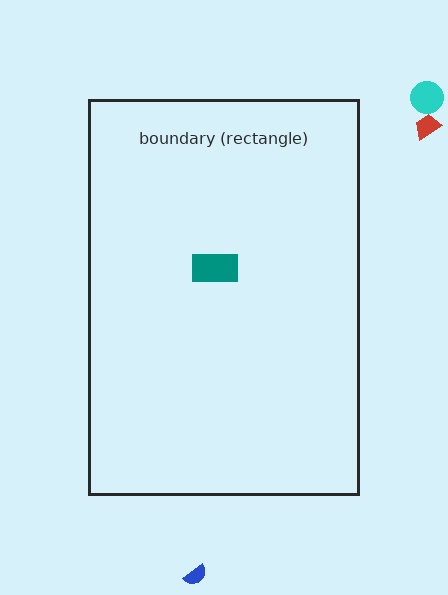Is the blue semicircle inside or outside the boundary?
Outside.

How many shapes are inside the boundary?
1 inside, 3 outside.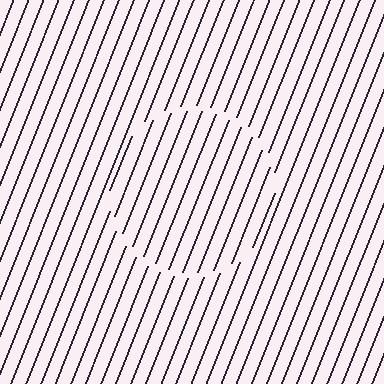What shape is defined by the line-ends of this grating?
An illusory circle. The interior of the shape contains the same grating, shifted by half a period — the contour is defined by the phase discontinuity where line-ends from the inner and outer gratings abut.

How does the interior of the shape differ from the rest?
The interior of the shape contains the same grating, shifted by half a period — the contour is defined by the phase discontinuity where line-ends from the inner and outer gratings abut.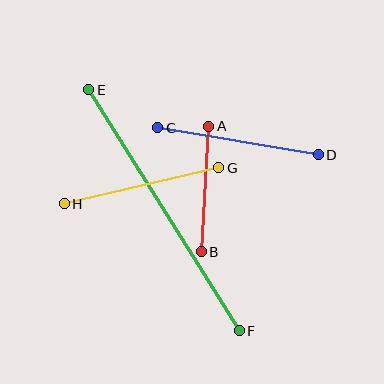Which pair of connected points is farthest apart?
Points E and F are farthest apart.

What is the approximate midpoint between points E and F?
The midpoint is at approximately (164, 210) pixels.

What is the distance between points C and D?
The distance is approximately 163 pixels.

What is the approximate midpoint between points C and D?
The midpoint is at approximately (238, 141) pixels.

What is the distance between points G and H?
The distance is approximately 159 pixels.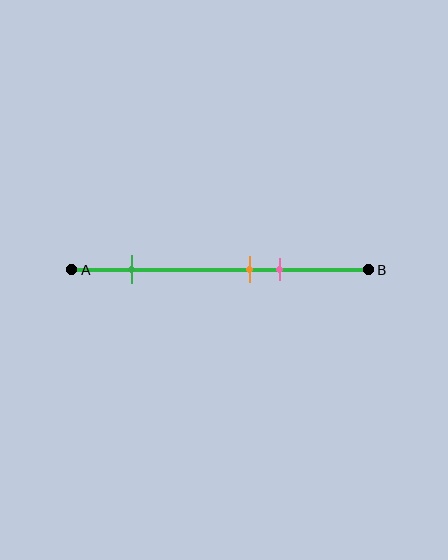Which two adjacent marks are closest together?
The orange and pink marks are the closest adjacent pair.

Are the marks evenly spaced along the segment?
No, the marks are not evenly spaced.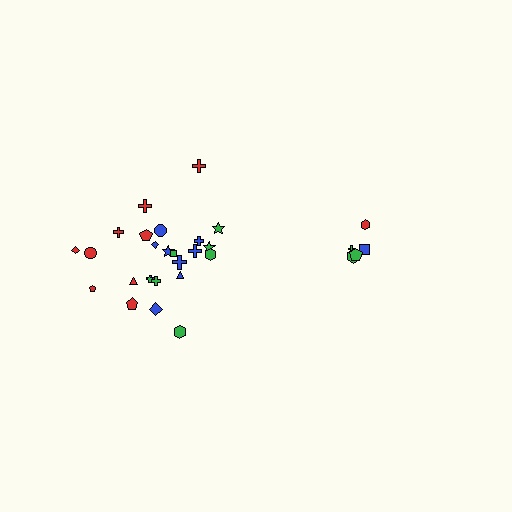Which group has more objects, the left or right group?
The left group.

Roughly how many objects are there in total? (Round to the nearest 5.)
Roughly 30 objects in total.